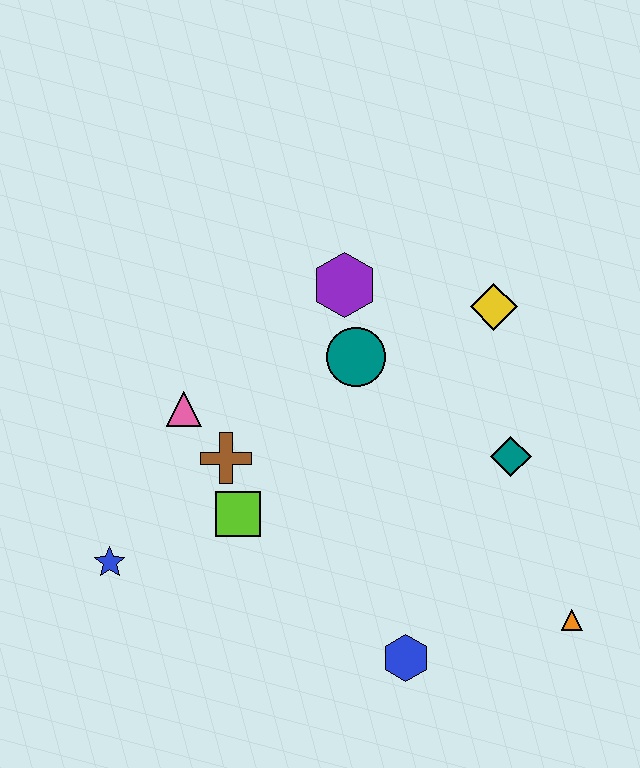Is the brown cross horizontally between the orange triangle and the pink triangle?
Yes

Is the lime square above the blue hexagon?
Yes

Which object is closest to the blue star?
The lime square is closest to the blue star.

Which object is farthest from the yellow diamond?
The blue star is farthest from the yellow diamond.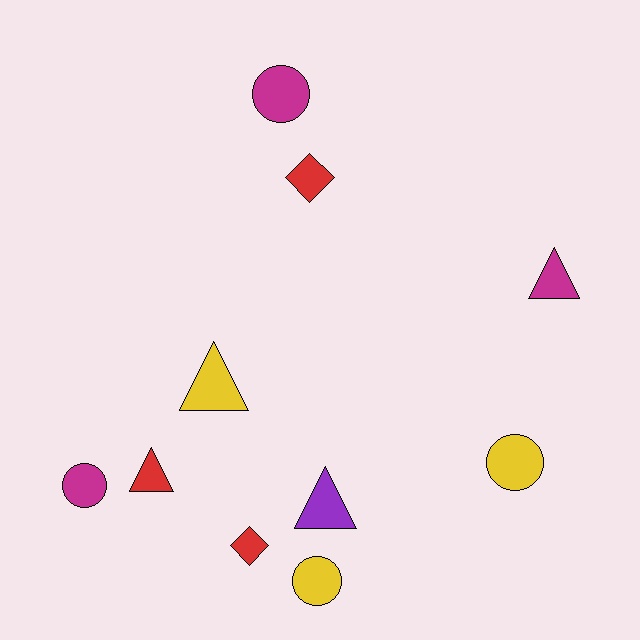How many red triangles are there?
There is 1 red triangle.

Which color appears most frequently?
Magenta, with 3 objects.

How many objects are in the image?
There are 10 objects.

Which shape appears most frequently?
Circle, with 4 objects.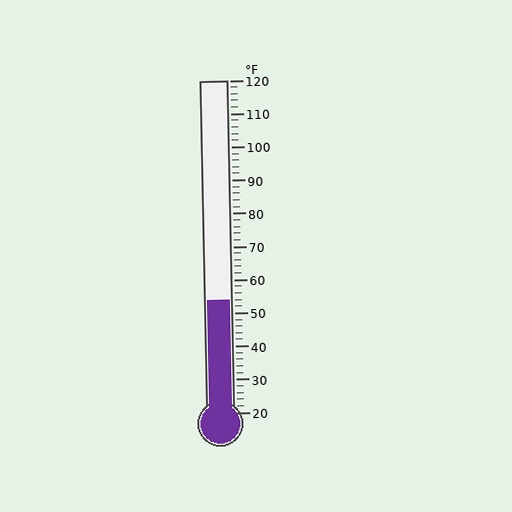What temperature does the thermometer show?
The thermometer shows approximately 54°F.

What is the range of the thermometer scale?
The thermometer scale ranges from 20°F to 120°F.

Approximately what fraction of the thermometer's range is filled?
The thermometer is filled to approximately 35% of its range.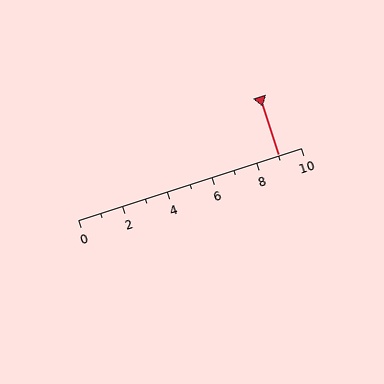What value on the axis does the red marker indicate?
The marker indicates approximately 9.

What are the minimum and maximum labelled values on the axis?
The axis runs from 0 to 10.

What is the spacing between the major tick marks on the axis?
The major ticks are spaced 2 apart.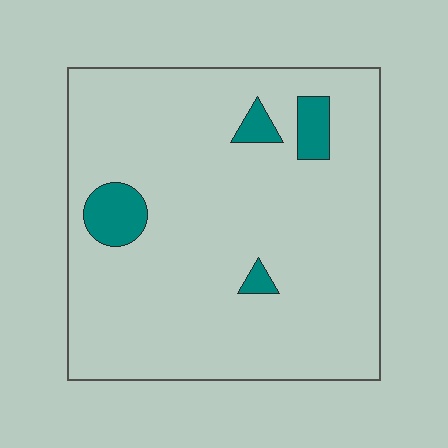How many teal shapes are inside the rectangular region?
4.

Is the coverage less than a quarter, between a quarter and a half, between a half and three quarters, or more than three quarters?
Less than a quarter.